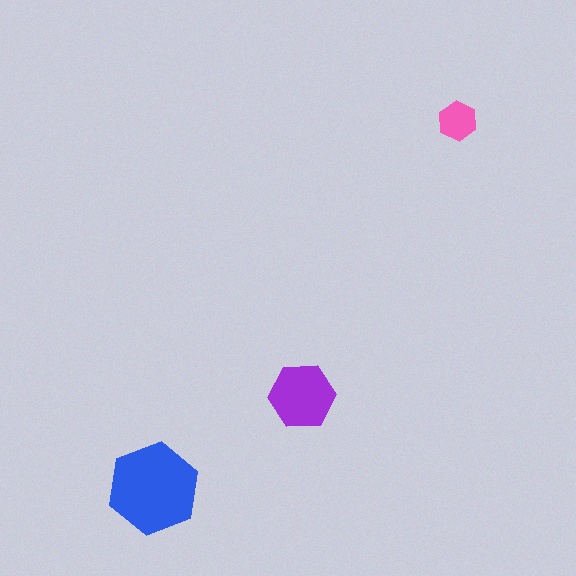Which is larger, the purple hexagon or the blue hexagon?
The blue one.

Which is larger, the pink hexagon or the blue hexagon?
The blue one.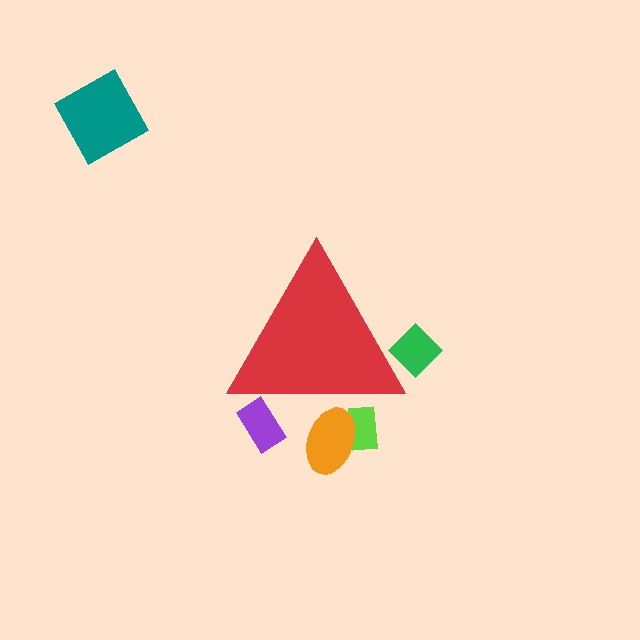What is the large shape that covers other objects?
A red triangle.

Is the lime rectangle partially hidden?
Yes, the lime rectangle is partially hidden behind the red triangle.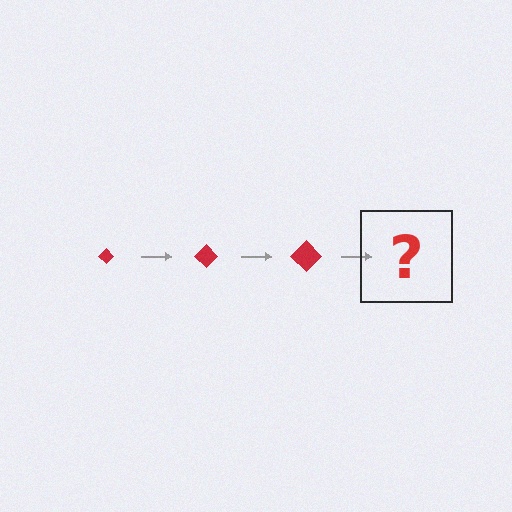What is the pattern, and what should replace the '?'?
The pattern is that the diamond gets progressively larger each step. The '?' should be a red diamond, larger than the previous one.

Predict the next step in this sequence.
The next step is a red diamond, larger than the previous one.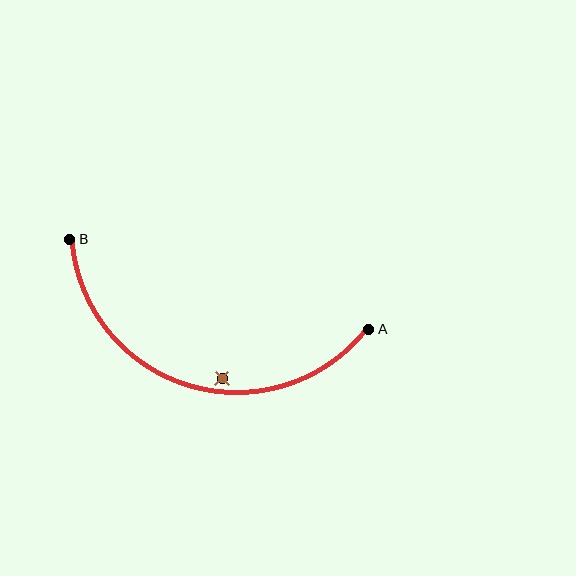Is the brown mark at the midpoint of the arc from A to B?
No — the brown mark does not lie on the arc at all. It sits slightly inside the curve.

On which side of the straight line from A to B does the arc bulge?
The arc bulges below the straight line connecting A and B.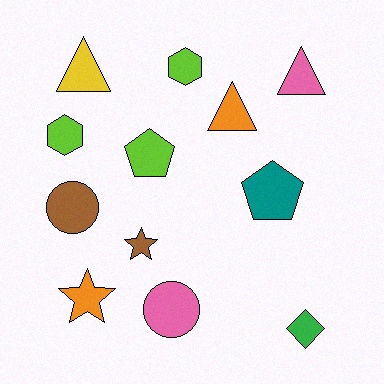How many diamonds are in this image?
There is 1 diamond.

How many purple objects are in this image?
There are no purple objects.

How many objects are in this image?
There are 12 objects.